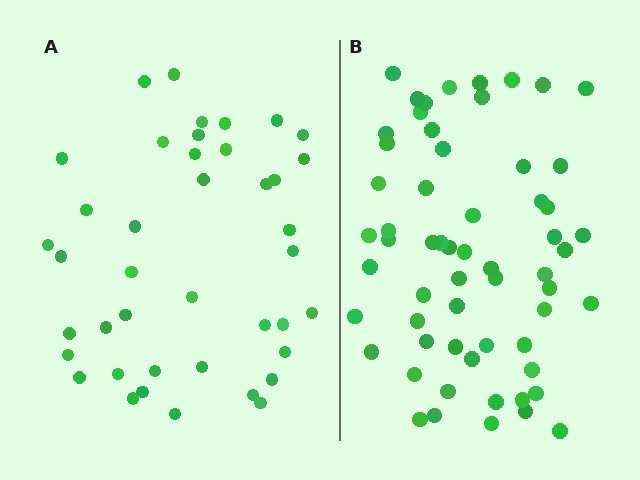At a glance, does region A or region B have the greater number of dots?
Region B (the right region) has more dots.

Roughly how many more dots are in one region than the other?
Region B has approximately 20 more dots than region A.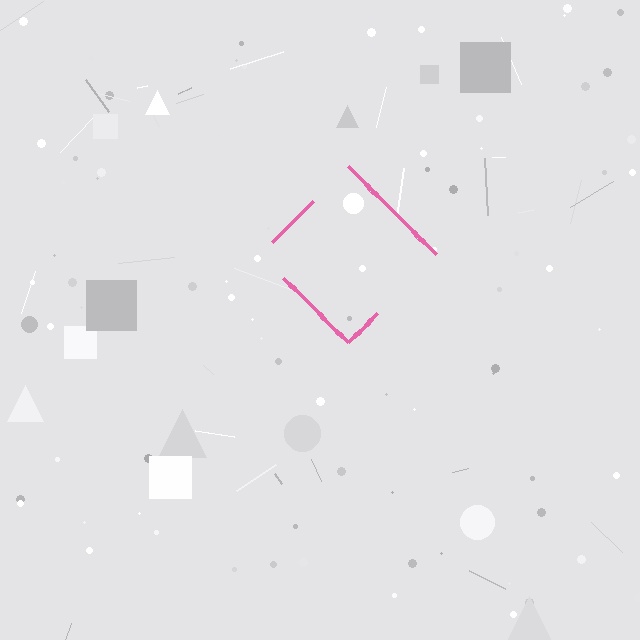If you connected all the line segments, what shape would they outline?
They would outline a diamond.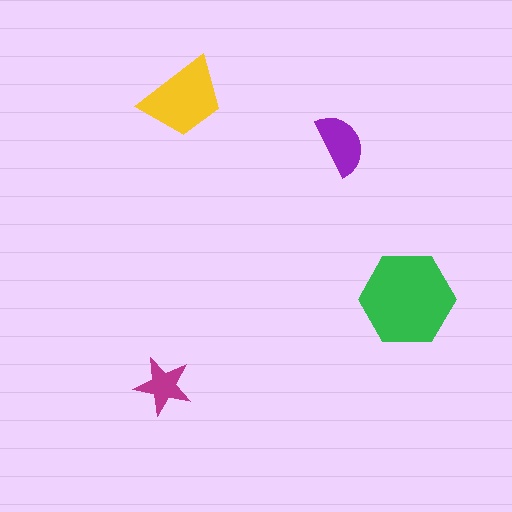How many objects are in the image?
There are 4 objects in the image.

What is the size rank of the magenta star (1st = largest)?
4th.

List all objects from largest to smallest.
The green hexagon, the yellow trapezoid, the purple semicircle, the magenta star.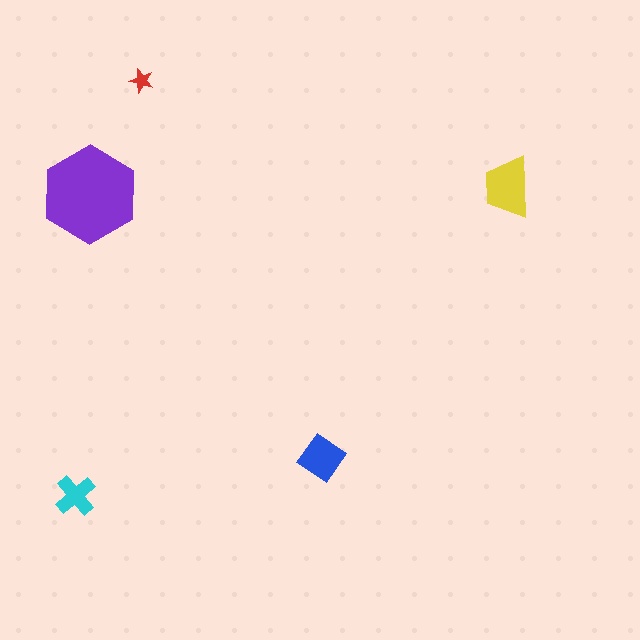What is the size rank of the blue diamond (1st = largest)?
3rd.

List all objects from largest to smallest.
The purple hexagon, the yellow trapezoid, the blue diamond, the cyan cross, the red star.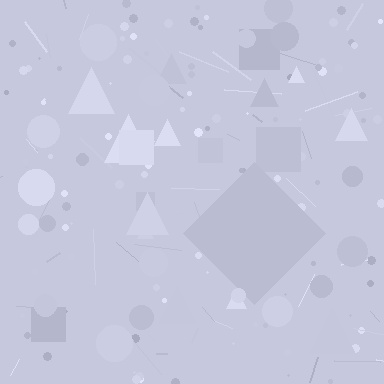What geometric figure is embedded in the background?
A diamond is embedded in the background.